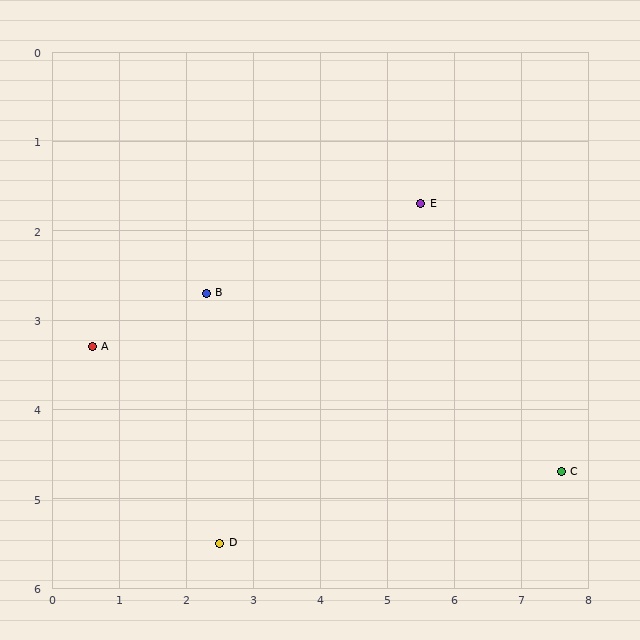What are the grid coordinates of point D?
Point D is at approximately (2.5, 5.5).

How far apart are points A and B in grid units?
Points A and B are about 1.8 grid units apart.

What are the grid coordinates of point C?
Point C is at approximately (7.6, 4.7).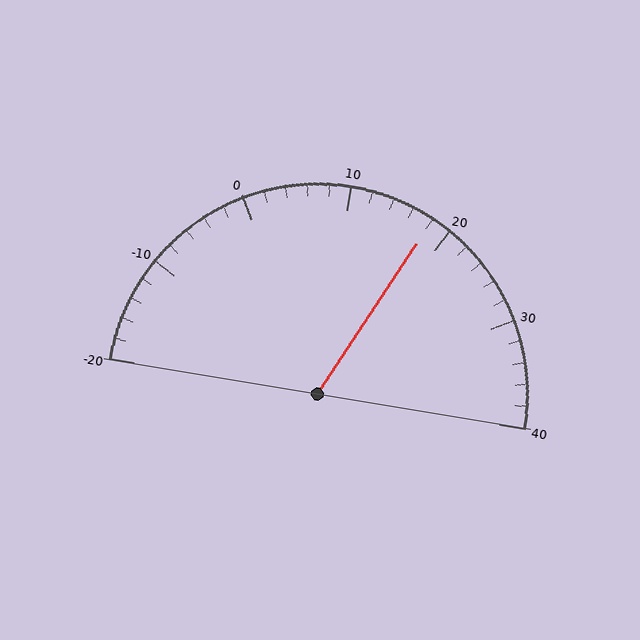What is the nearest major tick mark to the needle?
The nearest major tick mark is 20.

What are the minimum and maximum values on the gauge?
The gauge ranges from -20 to 40.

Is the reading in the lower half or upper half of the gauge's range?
The reading is in the upper half of the range (-20 to 40).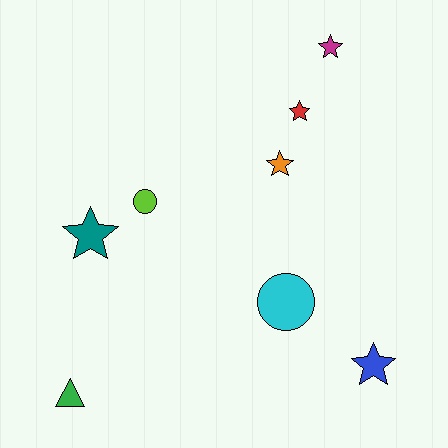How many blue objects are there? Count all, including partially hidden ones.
There is 1 blue object.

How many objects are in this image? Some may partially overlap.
There are 8 objects.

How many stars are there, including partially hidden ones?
There are 5 stars.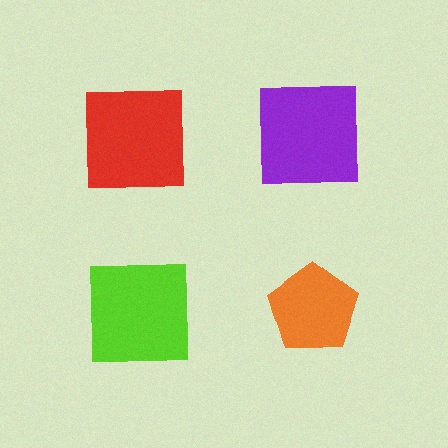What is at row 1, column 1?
A red square.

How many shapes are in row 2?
2 shapes.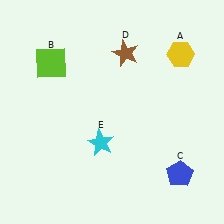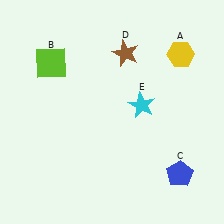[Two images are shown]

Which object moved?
The cyan star (E) moved right.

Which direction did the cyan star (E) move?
The cyan star (E) moved right.